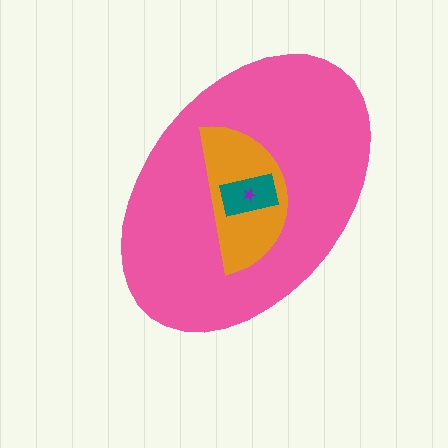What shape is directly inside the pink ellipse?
The orange semicircle.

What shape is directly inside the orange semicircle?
The teal rectangle.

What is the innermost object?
The purple star.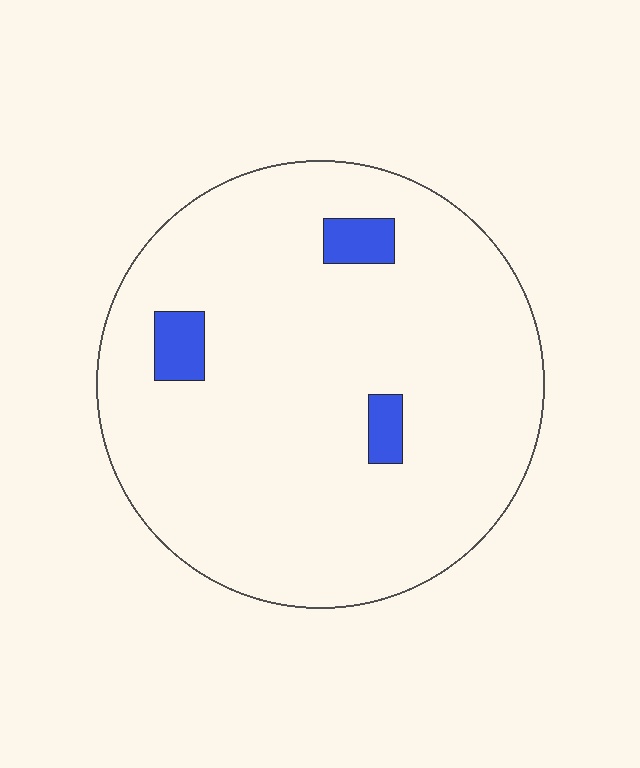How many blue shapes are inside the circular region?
3.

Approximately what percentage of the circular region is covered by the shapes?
Approximately 5%.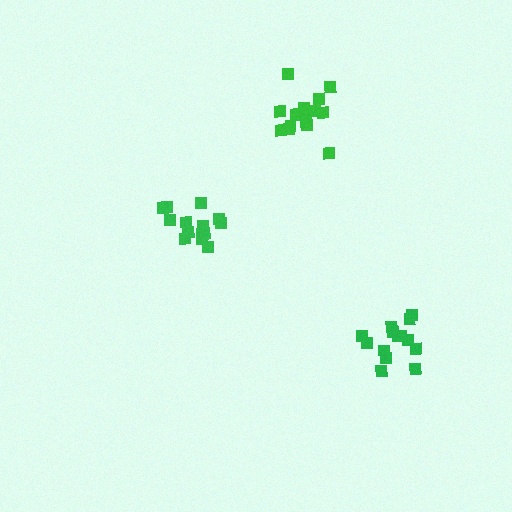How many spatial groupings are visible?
There are 3 spatial groupings.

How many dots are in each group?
Group 1: 16 dots, Group 2: 14 dots, Group 3: 14 dots (44 total).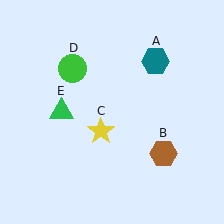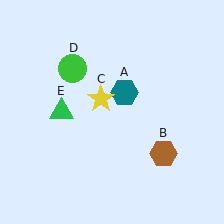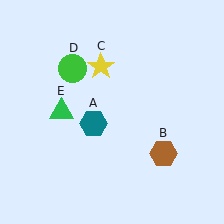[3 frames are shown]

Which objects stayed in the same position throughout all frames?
Brown hexagon (object B) and green circle (object D) and green triangle (object E) remained stationary.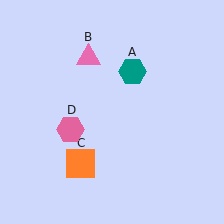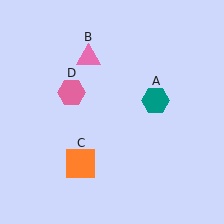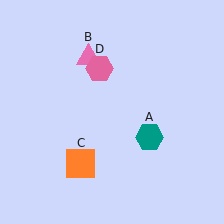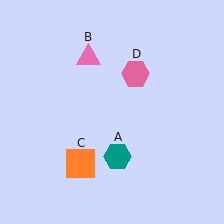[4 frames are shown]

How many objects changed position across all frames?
2 objects changed position: teal hexagon (object A), pink hexagon (object D).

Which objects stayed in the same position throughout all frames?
Pink triangle (object B) and orange square (object C) remained stationary.